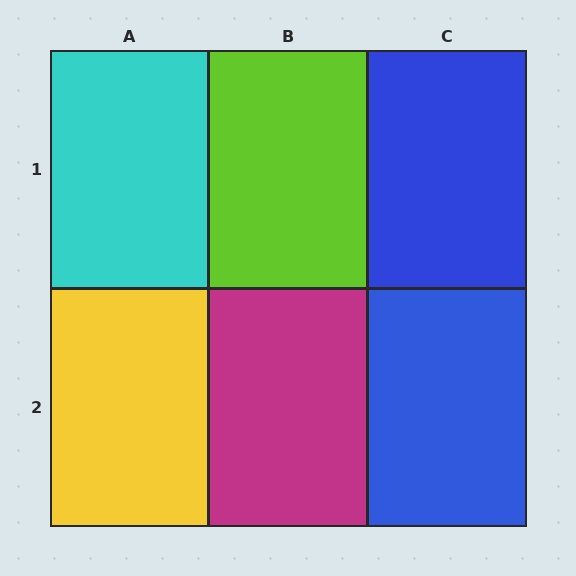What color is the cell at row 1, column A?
Cyan.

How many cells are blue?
2 cells are blue.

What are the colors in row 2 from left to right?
Yellow, magenta, blue.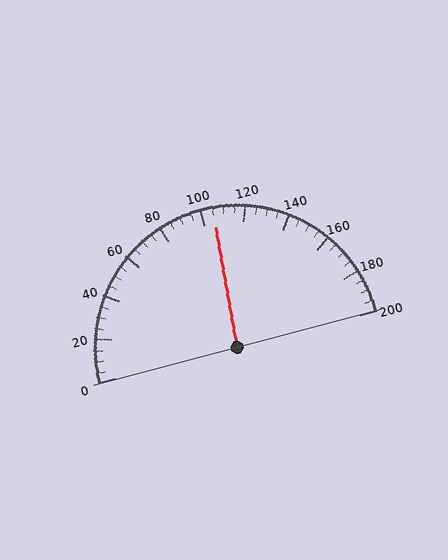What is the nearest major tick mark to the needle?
The nearest major tick mark is 100.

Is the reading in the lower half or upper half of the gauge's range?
The reading is in the upper half of the range (0 to 200).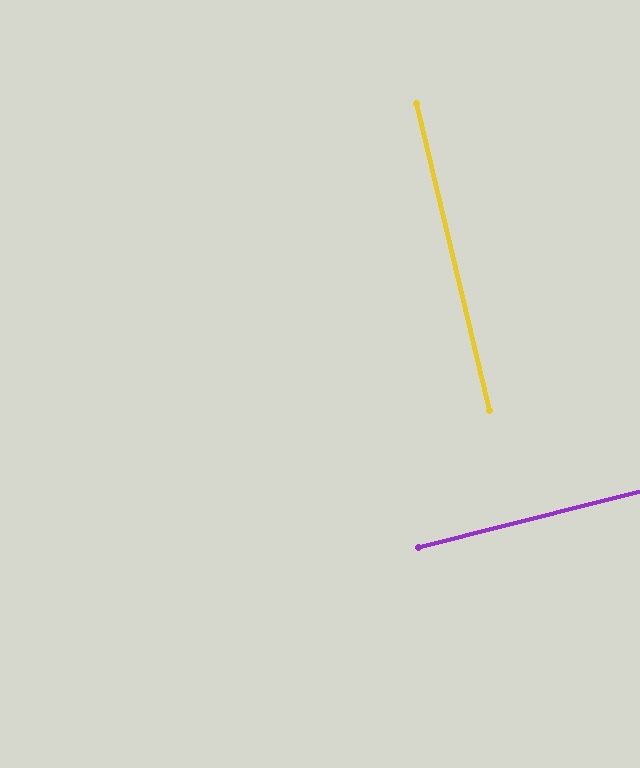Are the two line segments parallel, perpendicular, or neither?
Perpendicular — they meet at approximately 89°.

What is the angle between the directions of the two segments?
Approximately 89 degrees.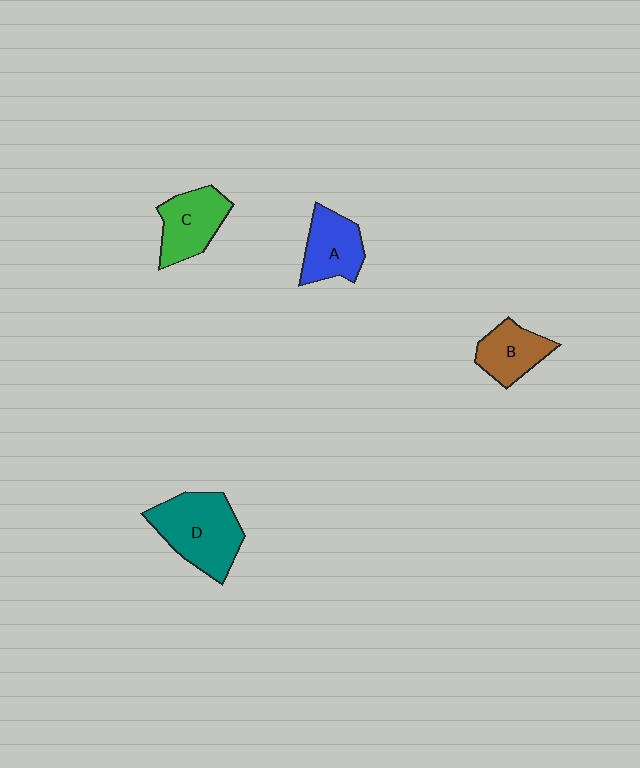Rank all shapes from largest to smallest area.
From largest to smallest: D (teal), C (green), A (blue), B (brown).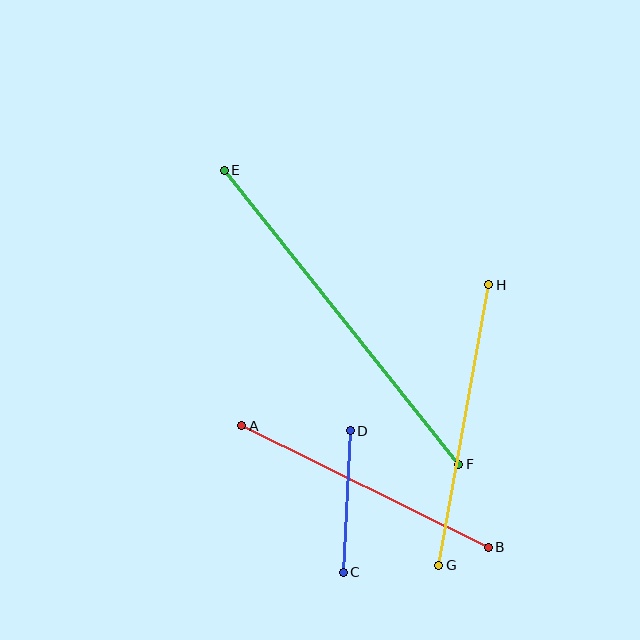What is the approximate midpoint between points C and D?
The midpoint is at approximately (347, 501) pixels.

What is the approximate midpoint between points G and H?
The midpoint is at approximately (464, 425) pixels.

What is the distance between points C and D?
The distance is approximately 142 pixels.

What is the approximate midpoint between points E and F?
The midpoint is at approximately (342, 317) pixels.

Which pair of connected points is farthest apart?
Points E and F are farthest apart.